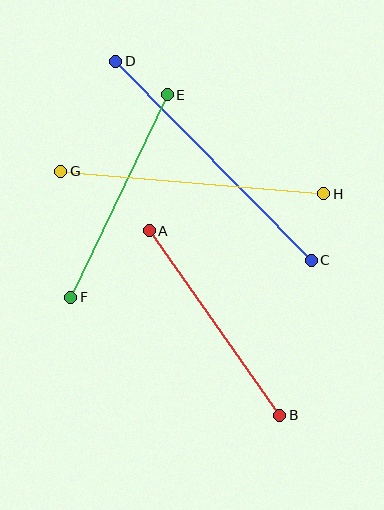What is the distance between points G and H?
The distance is approximately 264 pixels.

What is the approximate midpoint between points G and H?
The midpoint is at approximately (192, 183) pixels.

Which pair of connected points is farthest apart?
Points C and D are farthest apart.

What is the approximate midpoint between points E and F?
The midpoint is at approximately (119, 196) pixels.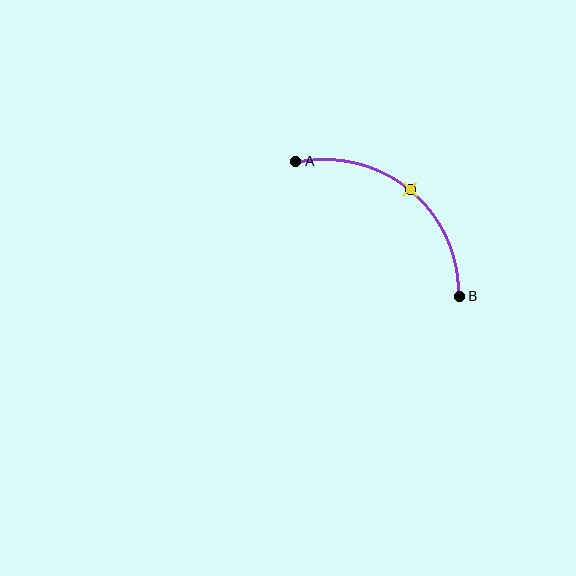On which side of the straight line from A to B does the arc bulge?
The arc bulges above and to the right of the straight line connecting A and B.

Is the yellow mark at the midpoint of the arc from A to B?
Yes. The yellow mark lies on the arc at equal arc-length from both A and B — it is the arc midpoint.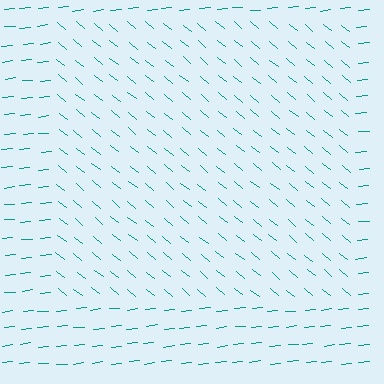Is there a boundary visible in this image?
Yes, there is a texture boundary formed by a change in line orientation.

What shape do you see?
I see a rectangle.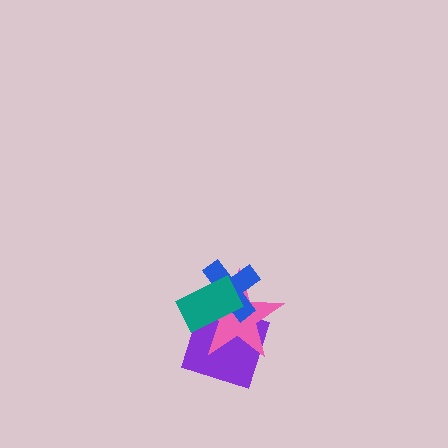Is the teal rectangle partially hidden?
No, no other shape covers it.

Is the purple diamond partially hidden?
Yes, it is partially covered by another shape.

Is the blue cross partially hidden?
Yes, it is partially covered by another shape.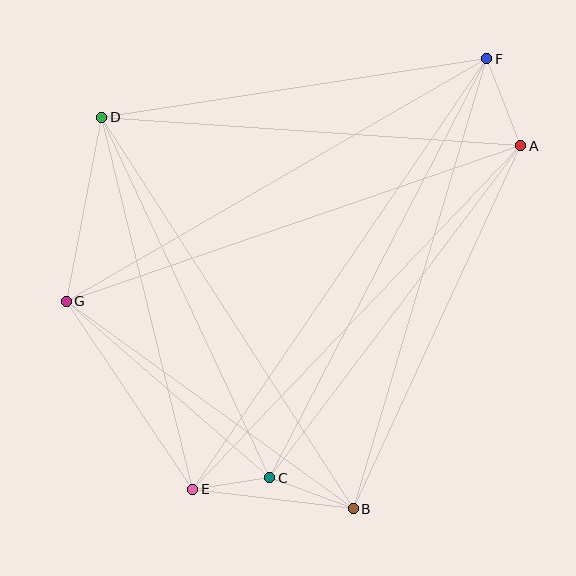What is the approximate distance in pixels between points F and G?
The distance between F and G is approximately 486 pixels.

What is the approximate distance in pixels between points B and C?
The distance between B and C is approximately 89 pixels.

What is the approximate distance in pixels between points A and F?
The distance between A and F is approximately 93 pixels.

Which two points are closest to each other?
Points C and E are closest to each other.